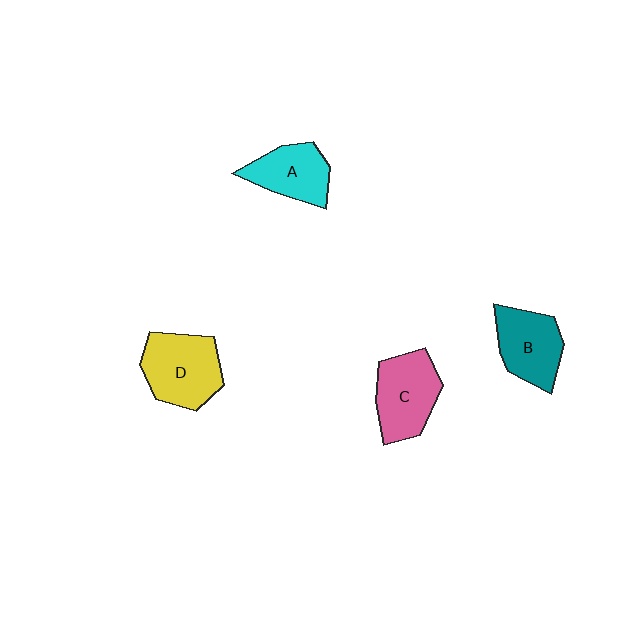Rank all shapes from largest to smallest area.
From largest to smallest: D (yellow), C (pink), B (teal), A (cyan).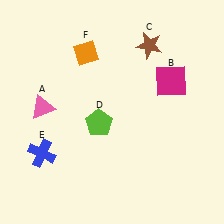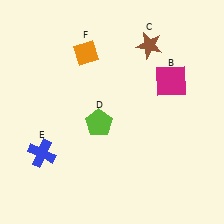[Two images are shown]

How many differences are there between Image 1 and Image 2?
There is 1 difference between the two images.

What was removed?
The pink triangle (A) was removed in Image 2.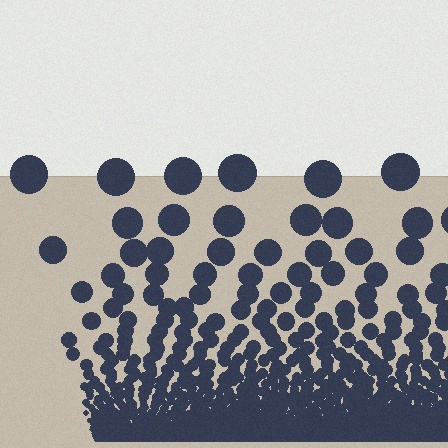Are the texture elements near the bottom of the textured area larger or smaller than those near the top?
Smaller. The gradient is inverted — elements near the bottom are smaller and denser.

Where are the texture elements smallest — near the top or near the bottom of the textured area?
Near the bottom.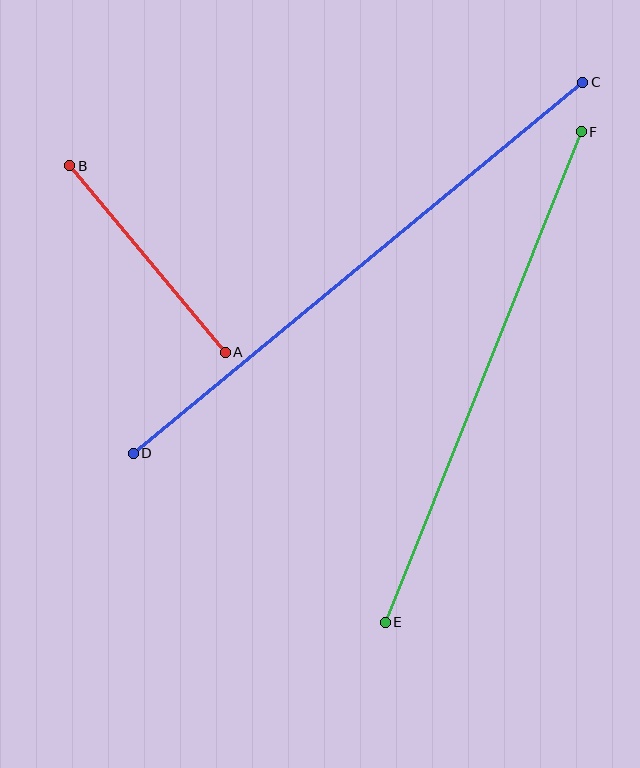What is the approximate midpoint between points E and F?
The midpoint is at approximately (483, 377) pixels.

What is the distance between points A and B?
The distance is approximately 243 pixels.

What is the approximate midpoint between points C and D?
The midpoint is at approximately (358, 268) pixels.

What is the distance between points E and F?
The distance is approximately 528 pixels.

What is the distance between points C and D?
The distance is approximately 583 pixels.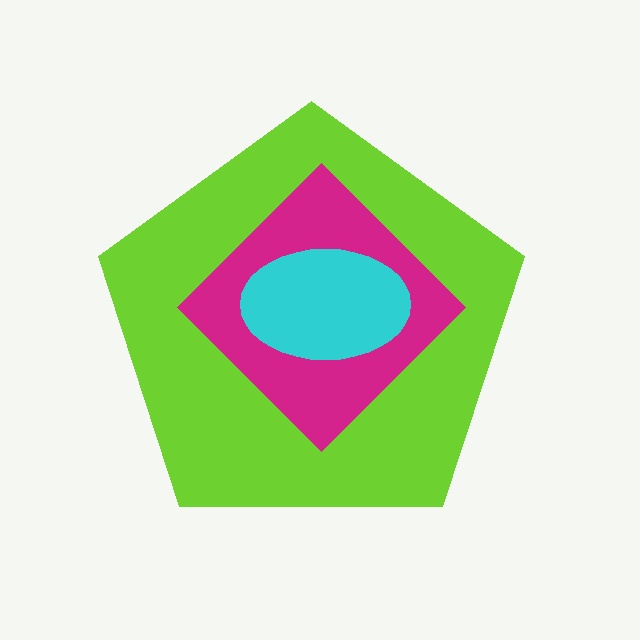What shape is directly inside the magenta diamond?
The cyan ellipse.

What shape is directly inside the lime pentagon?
The magenta diamond.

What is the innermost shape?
The cyan ellipse.